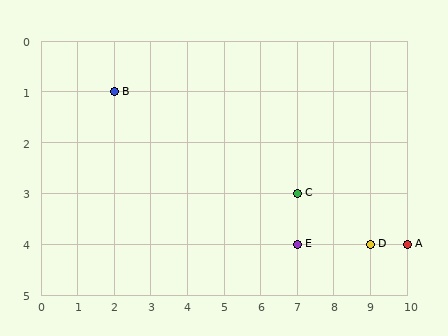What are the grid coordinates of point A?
Point A is at grid coordinates (10, 4).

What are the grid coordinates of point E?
Point E is at grid coordinates (7, 4).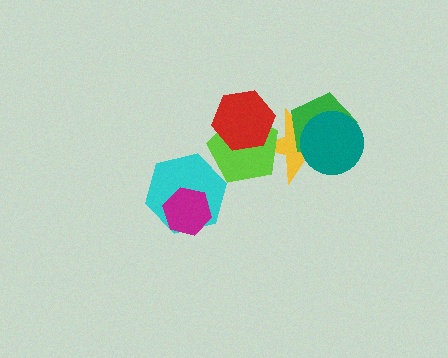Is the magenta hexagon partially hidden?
No, no other shape covers it.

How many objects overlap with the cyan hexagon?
1 object overlaps with the cyan hexagon.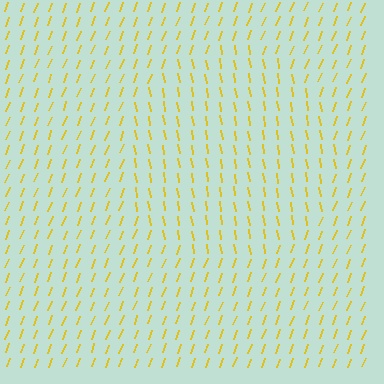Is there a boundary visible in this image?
Yes, there is a texture boundary formed by a change in line orientation.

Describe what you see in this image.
The image is filled with small yellow line segments. A circle region in the image has lines oriented differently from the surrounding lines, creating a visible texture boundary.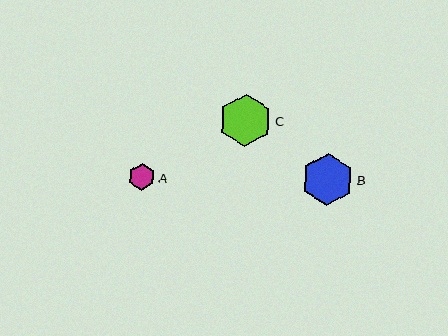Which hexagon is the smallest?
Hexagon A is the smallest with a size of approximately 27 pixels.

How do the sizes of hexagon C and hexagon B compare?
Hexagon C and hexagon B are approximately the same size.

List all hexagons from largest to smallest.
From largest to smallest: C, B, A.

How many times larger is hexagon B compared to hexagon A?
Hexagon B is approximately 1.9 times the size of hexagon A.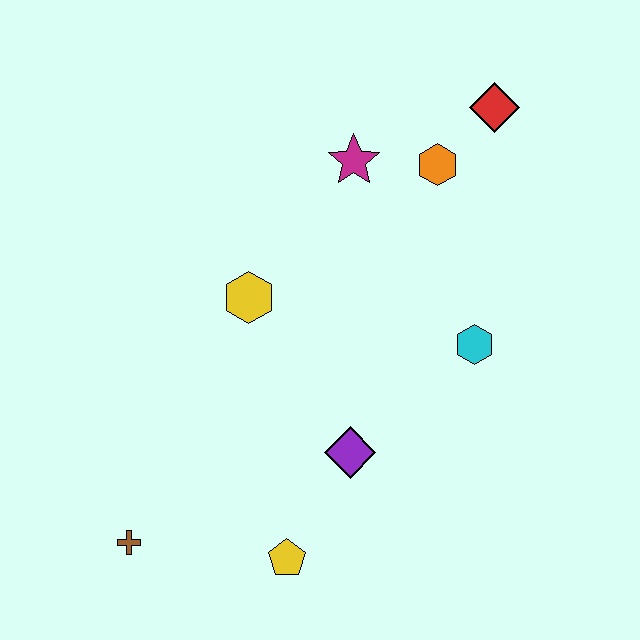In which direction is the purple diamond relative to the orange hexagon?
The purple diamond is below the orange hexagon.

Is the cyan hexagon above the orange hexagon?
No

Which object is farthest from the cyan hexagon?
The brown cross is farthest from the cyan hexagon.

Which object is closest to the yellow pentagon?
The purple diamond is closest to the yellow pentagon.